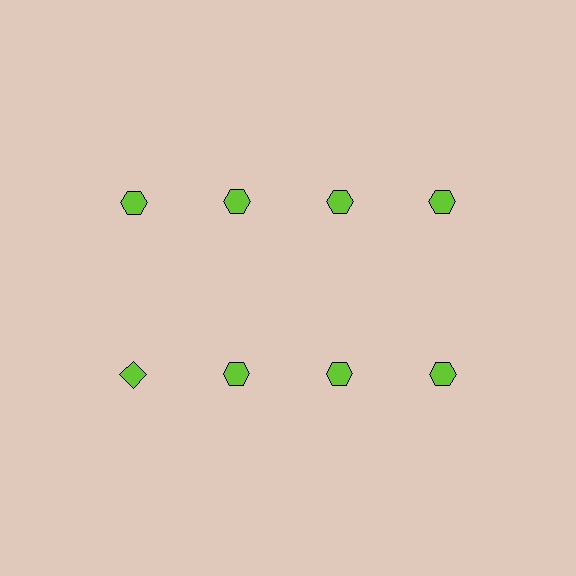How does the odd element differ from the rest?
It has a different shape: diamond instead of hexagon.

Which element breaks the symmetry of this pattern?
The lime diamond in the second row, leftmost column breaks the symmetry. All other shapes are lime hexagons.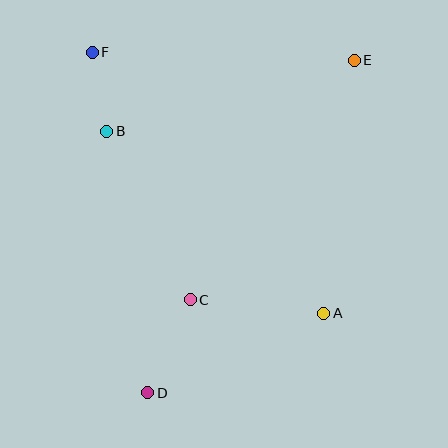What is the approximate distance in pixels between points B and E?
The distance between B and E is approximately 258 pixels.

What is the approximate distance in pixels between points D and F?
The distance between D and F is approximately 345 pixels.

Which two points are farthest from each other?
Points D and E are farthest from each other.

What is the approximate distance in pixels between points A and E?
The distance between A and E is approximately 255 pixels.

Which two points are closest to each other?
Points B and F are closest to each other.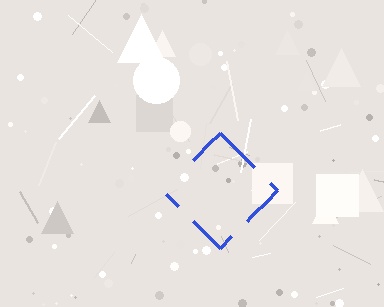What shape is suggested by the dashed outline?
The dashed outline suggests a diamond.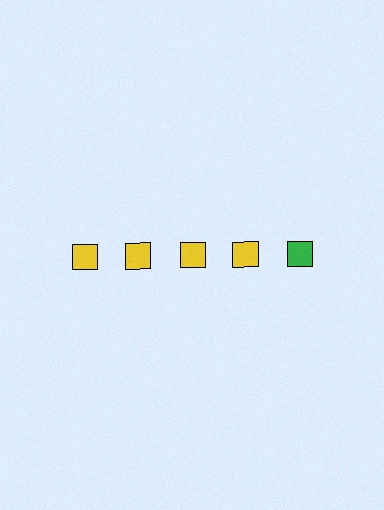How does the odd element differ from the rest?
It has a different color: green instead of yellow.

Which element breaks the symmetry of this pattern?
The green square in the top row, rightmost column breaks the symmetry. All other shapes are yellow squares.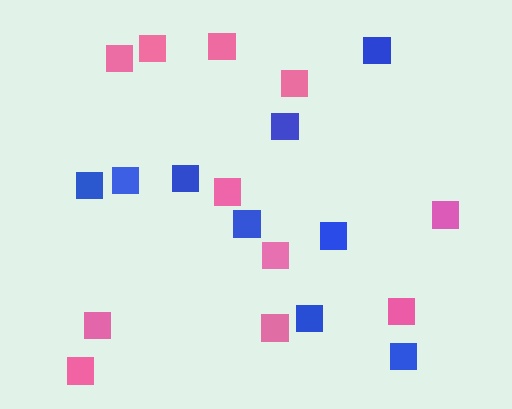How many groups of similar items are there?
There are 2 groups: one group of pink squares (11) and one group of blue squares (9).